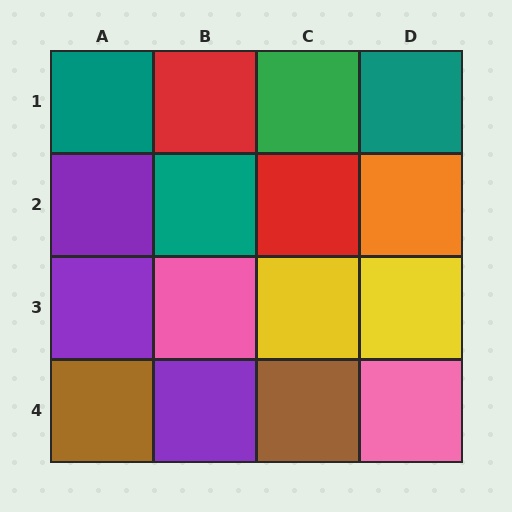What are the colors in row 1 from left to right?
Teal, red, green, teal.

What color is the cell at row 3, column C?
Yellow.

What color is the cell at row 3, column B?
Pink.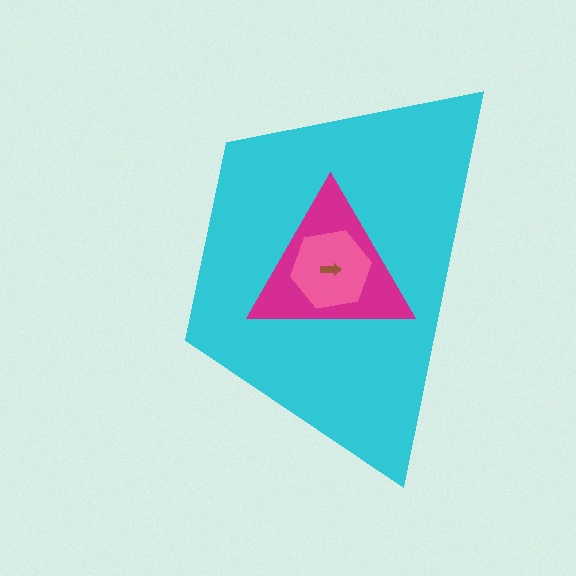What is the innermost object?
The brown arrow.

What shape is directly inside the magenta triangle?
The pink hexagon.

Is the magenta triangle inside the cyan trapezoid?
Yes.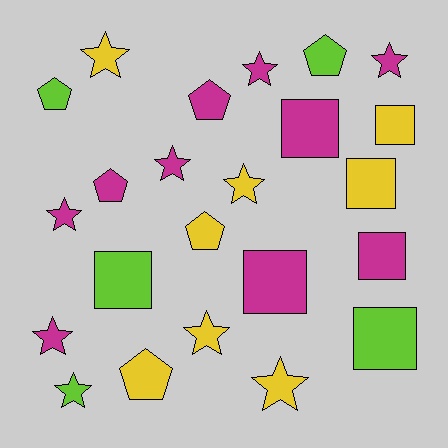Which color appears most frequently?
Magenta, with 10 objects.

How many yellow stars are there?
There are 4 yellow stars.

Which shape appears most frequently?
Star, with 10 objects.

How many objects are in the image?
There are 23 objects.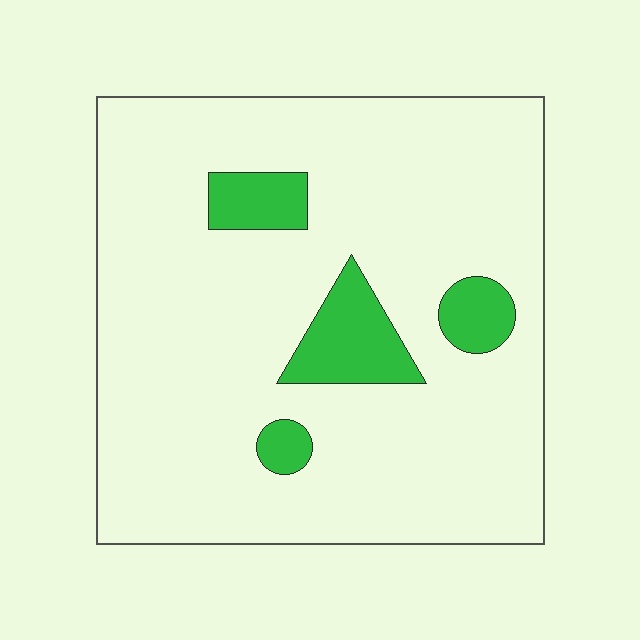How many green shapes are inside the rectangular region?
4.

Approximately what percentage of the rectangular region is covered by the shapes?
Approximately 10%.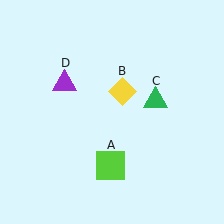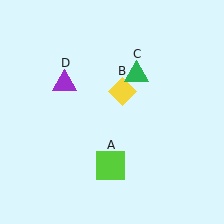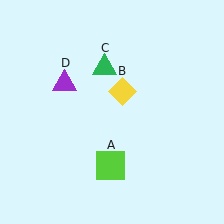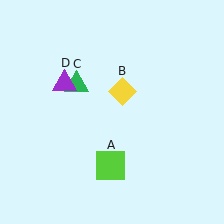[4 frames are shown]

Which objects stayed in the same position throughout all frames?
Lime square (object A) and yellow diamond (object B) and purple triangle (object D) remained stationary.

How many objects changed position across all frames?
1 object changed position: green triangle (object C).